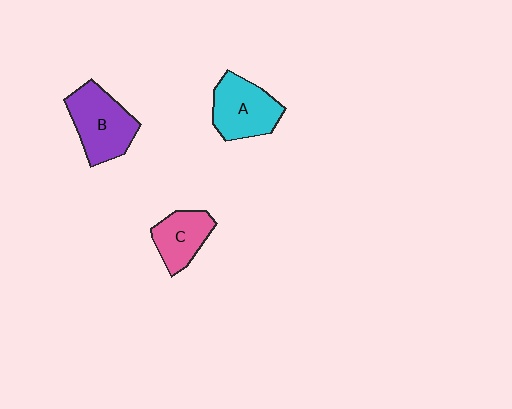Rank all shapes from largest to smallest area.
From largest to smallest: B (purple), A (cyan), C (pink).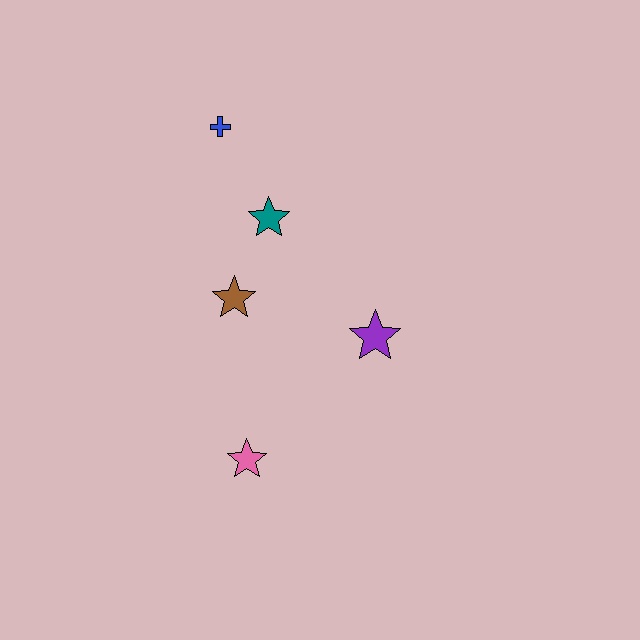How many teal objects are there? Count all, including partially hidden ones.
There is 1 teal object.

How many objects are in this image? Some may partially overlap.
There are 5 objects.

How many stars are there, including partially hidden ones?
There are 4 stars.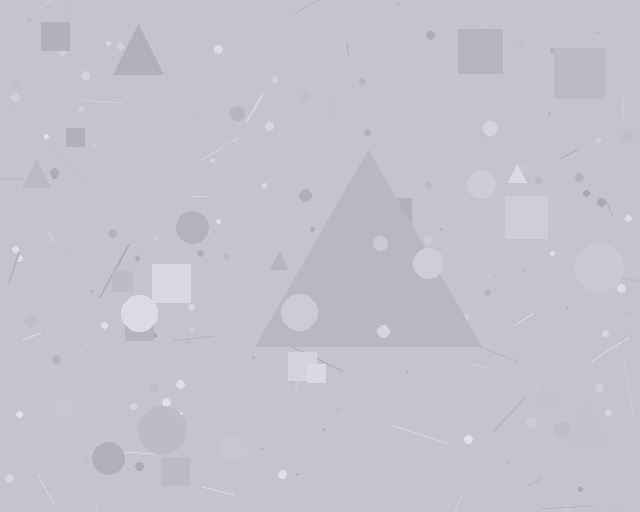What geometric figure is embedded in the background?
A triangle is embedded in the background.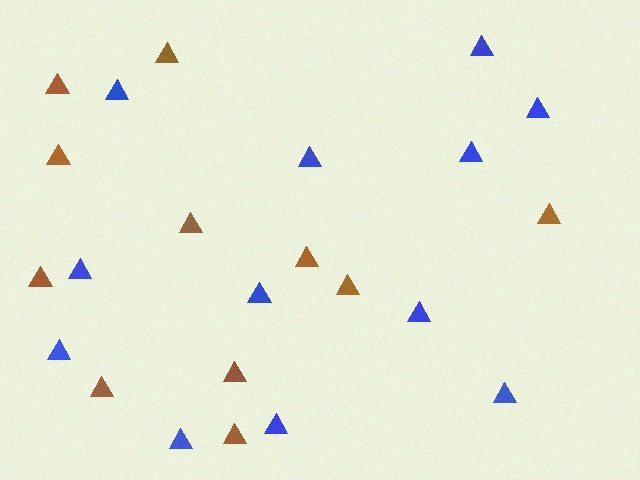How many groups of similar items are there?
There are 2 groups: one group of blue triangles (12) and one group of brown triangles (11).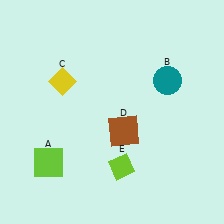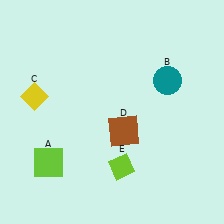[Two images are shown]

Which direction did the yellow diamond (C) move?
The yellow diamond (C) moved left.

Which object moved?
The yellow diamond (C) moved left.